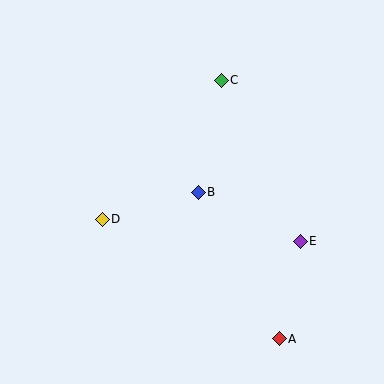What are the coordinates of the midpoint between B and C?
The midpoint between B and C is at (210, 136).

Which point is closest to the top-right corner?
Point C is closest to the top-right corner.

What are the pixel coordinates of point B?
Point B is at (198, 192).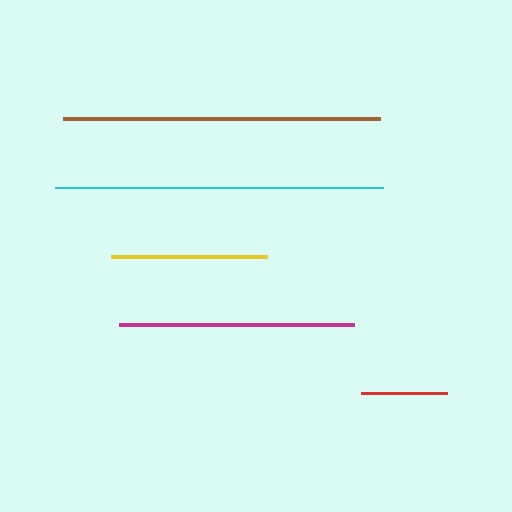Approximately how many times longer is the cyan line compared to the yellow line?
The cyan line is approximately 2.1 times the length of the yellow line.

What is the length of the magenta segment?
The magenta segment is approximately 235 pixels long.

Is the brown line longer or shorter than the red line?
The brown line is longer than the red line.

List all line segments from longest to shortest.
From longest to shortest: cyan, brown, magenta, yellow, red.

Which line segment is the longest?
The cyan line is the longest at approximately 328 pixels.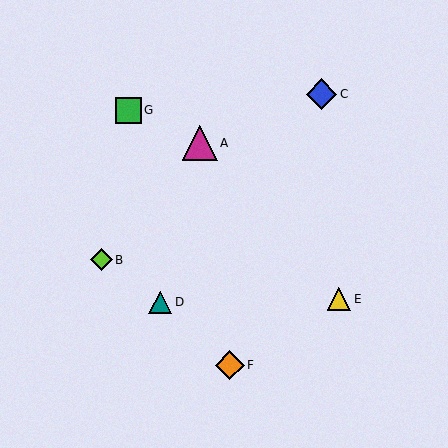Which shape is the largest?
The magenta triangle (labeled A) is the largest.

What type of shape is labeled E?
Shape E is a yellow triangle.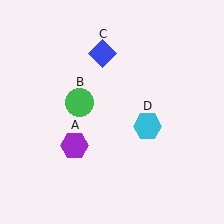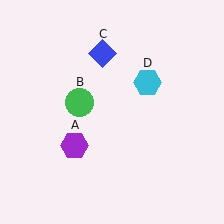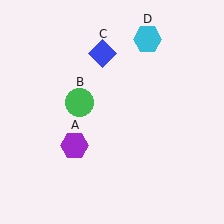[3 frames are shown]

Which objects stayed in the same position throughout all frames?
Purple hexagon (object A) and green circle (object B) and blue diamond (object C) remained stationary.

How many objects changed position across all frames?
1 object changed position: cyan hexagon (object D).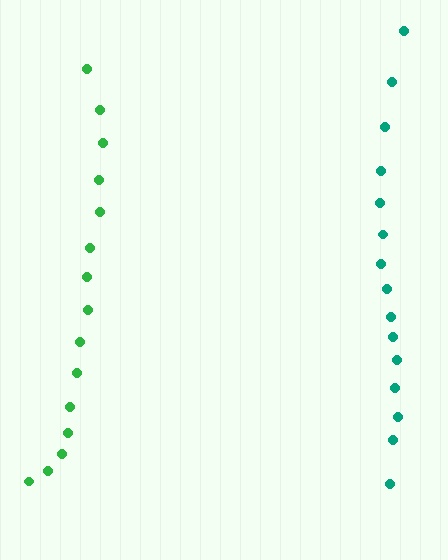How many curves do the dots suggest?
There are 2 distinct paths.